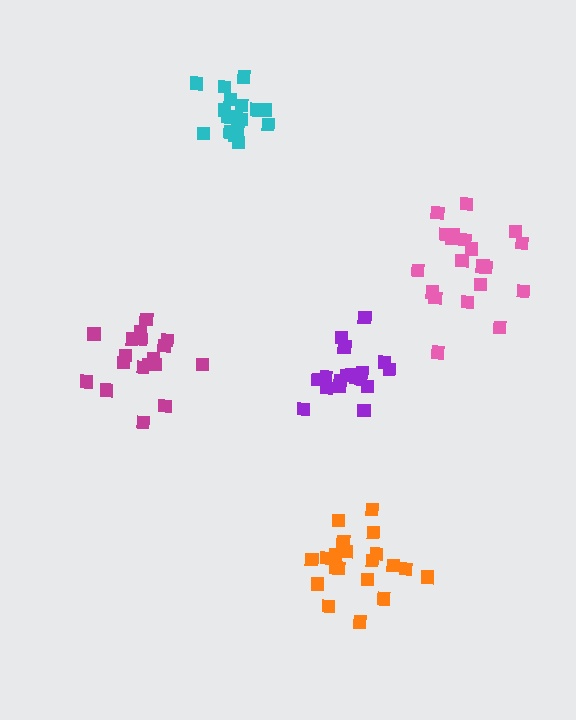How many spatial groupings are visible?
There are 5 spatial groupings.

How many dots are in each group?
Group 1: 18 dots, Group 2: 20 dots, Group 3: 18 dots, Group 4: 17 dots, Group 5: 20 dots (93 total).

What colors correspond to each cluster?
The clusters are colored: purple, orange, magenta, cyan, pink.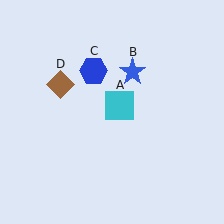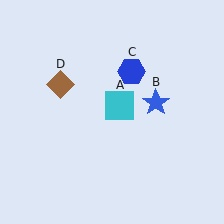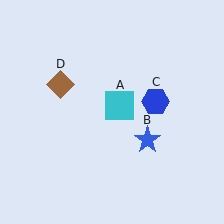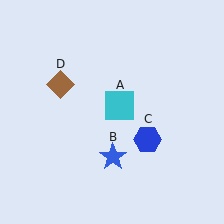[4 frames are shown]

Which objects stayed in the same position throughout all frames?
Cyan square (object A) and brown diamond (object D) remained stationary.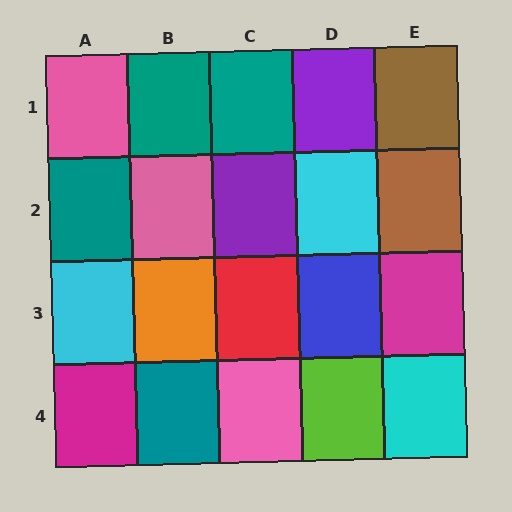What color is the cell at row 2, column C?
Purple.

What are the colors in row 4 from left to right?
Magenta, teal, pink, lime, cyan.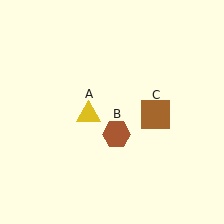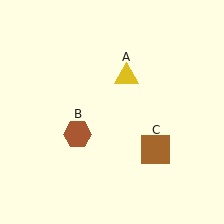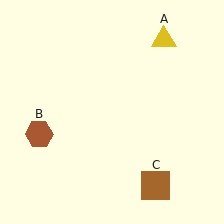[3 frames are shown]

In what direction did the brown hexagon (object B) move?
The brown hexagon (object B) moved left.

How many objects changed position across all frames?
3 objects changed position: yellow triangle (object A), brown hexagon (object B), brown square (object C).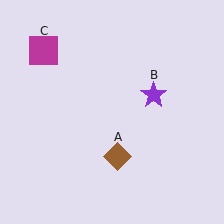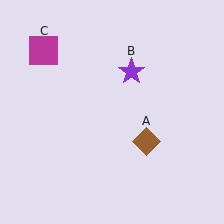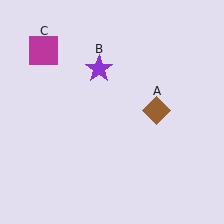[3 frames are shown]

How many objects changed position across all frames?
2 objects changed position: brown diamond (object A), purple star (object B).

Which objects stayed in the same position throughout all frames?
Magenta square (object C) remained stationary.